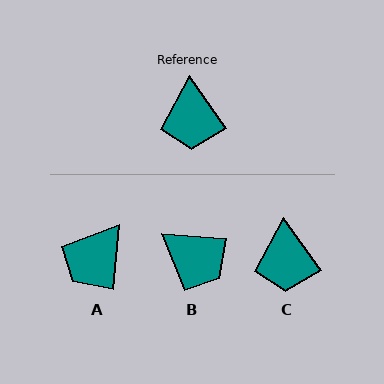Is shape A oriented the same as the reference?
No, it is off by about 41 degrees.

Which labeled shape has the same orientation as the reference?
C.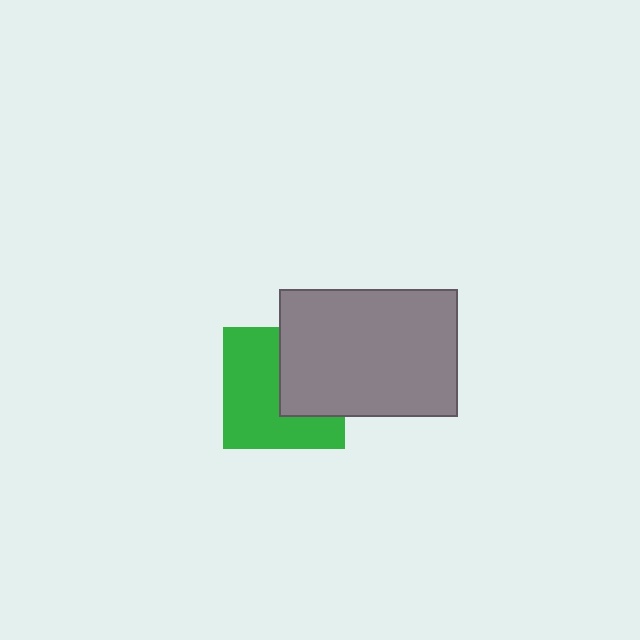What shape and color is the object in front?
The object in front is a gray rectangle.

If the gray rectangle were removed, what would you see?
You would see the complete green square.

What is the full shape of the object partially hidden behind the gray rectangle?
The partially hidden object is a green square.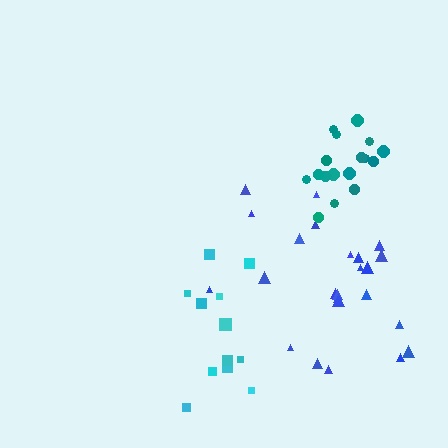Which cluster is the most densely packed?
Teal.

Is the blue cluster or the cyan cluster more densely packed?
Blue.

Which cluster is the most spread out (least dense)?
Cyan.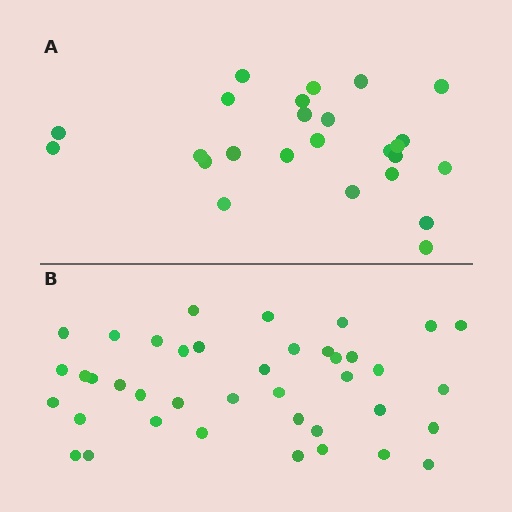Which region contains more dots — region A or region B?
Region B (the bottom region) has more dots.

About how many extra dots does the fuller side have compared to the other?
Region B has approximately 15 more dots than region A.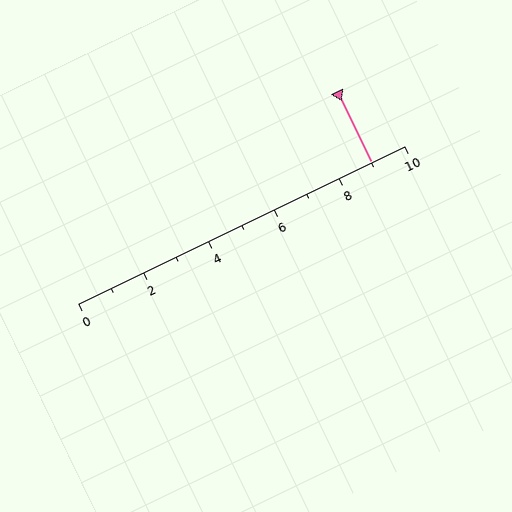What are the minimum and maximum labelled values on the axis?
The axis runs from 0 to 10.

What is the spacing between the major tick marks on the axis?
The major ticks are spaced 2 apart.